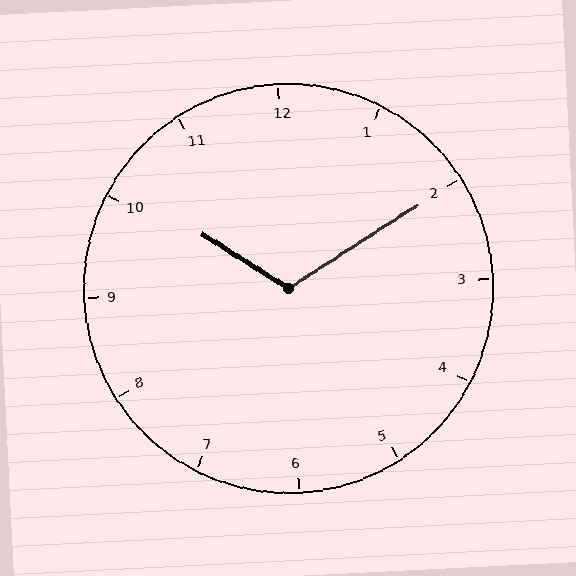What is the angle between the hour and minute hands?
Approximately 115 degrees.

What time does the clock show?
10:10.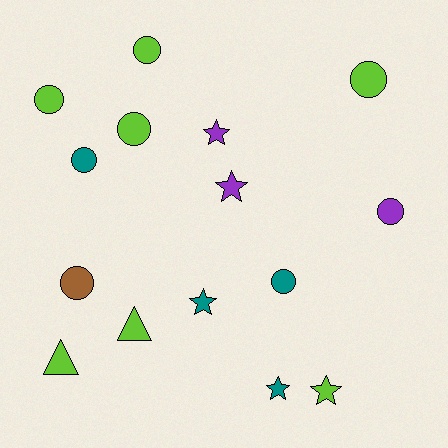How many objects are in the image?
There are 15 objects.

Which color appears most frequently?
Lime, with 7 objects.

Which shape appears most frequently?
Circle, with 8 objects.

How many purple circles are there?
There is 1 purple circle.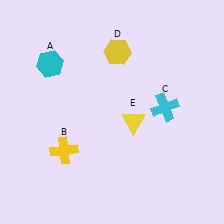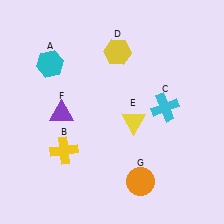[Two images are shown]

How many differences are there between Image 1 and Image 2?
There are 2 differences between the two images.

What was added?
A purple triangle (F), an orange circle (G) were added in Image 2.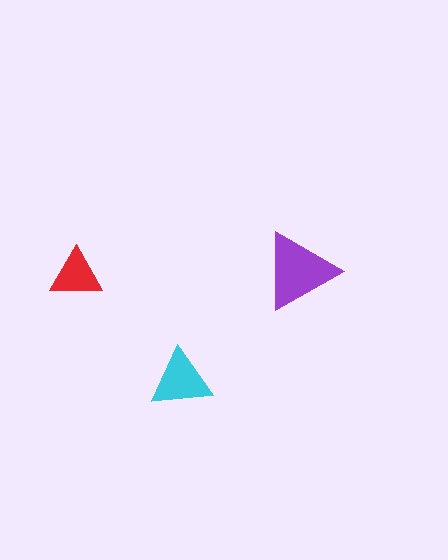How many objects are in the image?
There are 3 objects in the image.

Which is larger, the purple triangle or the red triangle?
The purple one.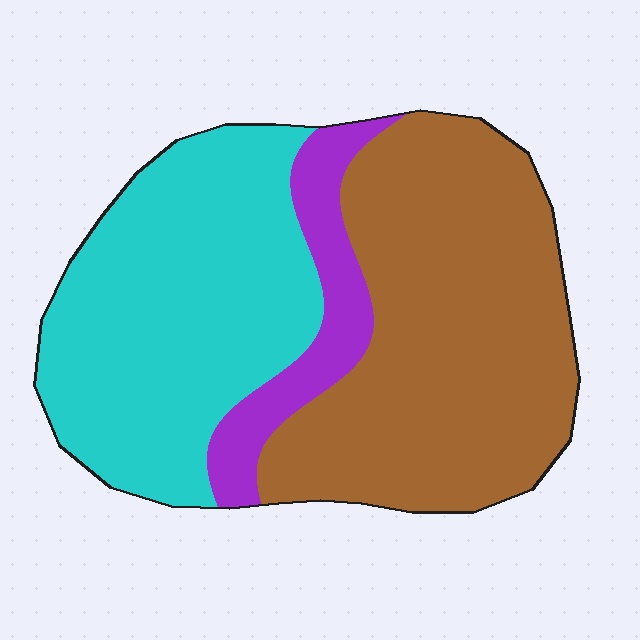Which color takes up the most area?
Brown, at roughly 50%.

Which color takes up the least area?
Purple, at roughly 10%.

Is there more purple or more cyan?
Cyan.